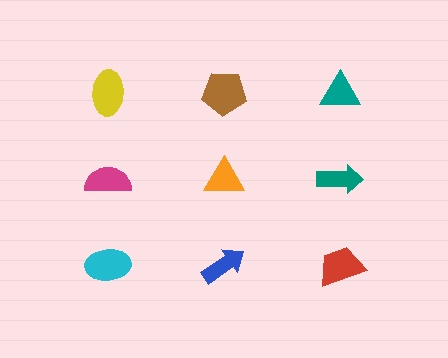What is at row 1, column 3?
A teal triangle.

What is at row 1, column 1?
A yellow ellipse.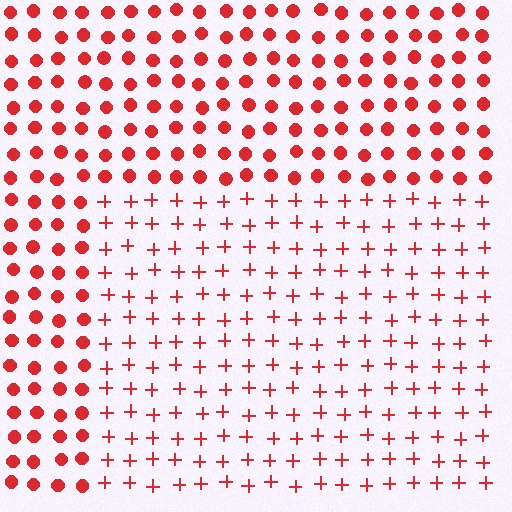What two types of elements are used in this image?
The image uses plus signs inside the rectangle region and circles outside it.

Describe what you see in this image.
The image is filled with small red elements arranged in a uniform grid. A rectangle-shaped region contains plus signs, while the surrounding area contains circles. The boundary is defined purely by the change in element shape.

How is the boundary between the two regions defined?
The boundary is defined by a change in element shape: plus signs inside vs. circles outside. All elements share the same color and spacing.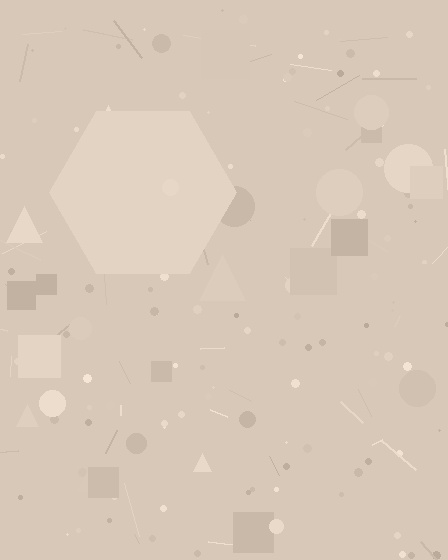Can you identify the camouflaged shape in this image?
The camouflaged shape is a hexagon.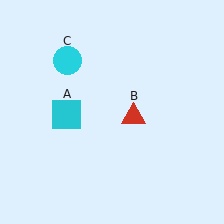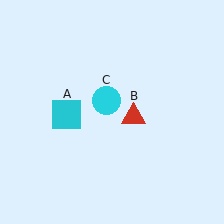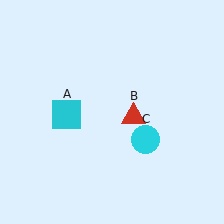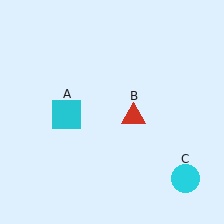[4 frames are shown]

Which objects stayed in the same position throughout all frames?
Cyan square (object A) and red triangle (object B) remained stationary.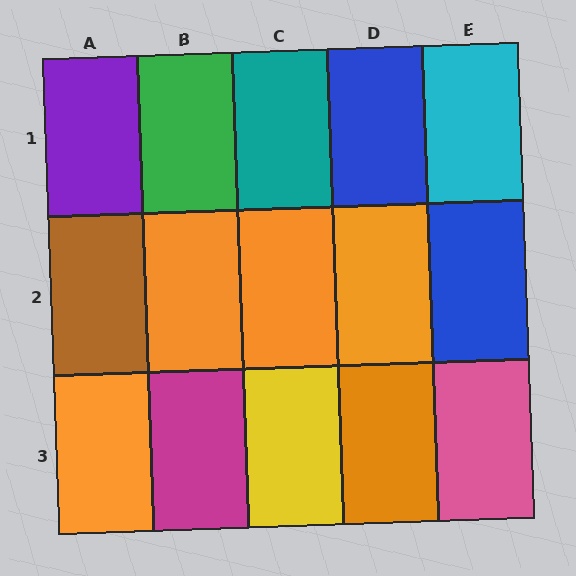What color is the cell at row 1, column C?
Teal.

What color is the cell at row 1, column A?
Purple.